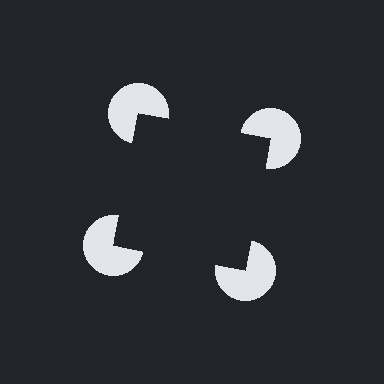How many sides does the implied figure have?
4 sides.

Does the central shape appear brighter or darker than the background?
It typically appears slightly darker than the background, even though no actual brightness change is drawn.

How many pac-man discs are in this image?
There are 4 — one at each vertex of the illusory square.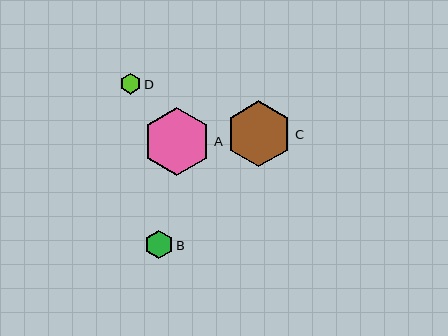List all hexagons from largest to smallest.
From largest to smallest: A, C, B, D.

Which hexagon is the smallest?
Hexagon D is the smallest with a size of approximately 21 pixels.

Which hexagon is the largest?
Hexagon A is the largest with a size of approximately 68 pixels.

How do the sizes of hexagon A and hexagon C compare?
Hexagon A and hexagon C are approximately the same size.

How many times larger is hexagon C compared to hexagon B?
Hexagon C is approximately 2.4 times the size of hexagon B.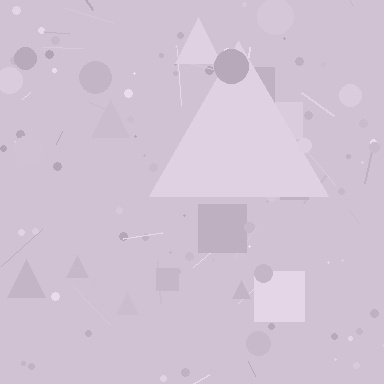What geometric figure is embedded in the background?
A triangle is embedded in the background.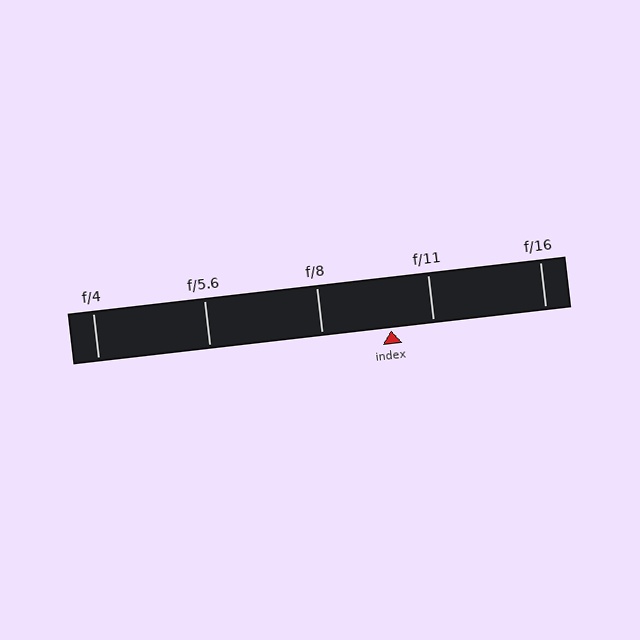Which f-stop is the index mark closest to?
The index mark is closest to f/11.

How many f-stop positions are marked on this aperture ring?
There are 5 f-stop positions marked.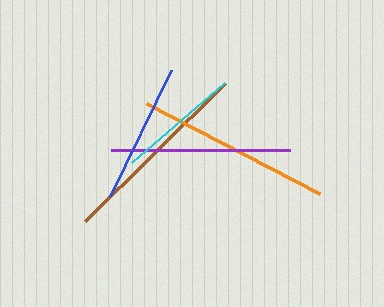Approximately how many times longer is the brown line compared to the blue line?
The brown line is approximately 1.4 times the length of the blue line.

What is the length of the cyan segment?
The cyan segment is approximately 123 pixels long.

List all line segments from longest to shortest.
From longest to shortest: brown, orange, purple, blue, cyan.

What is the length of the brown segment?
The brown segment is approximately 197 pixels long.